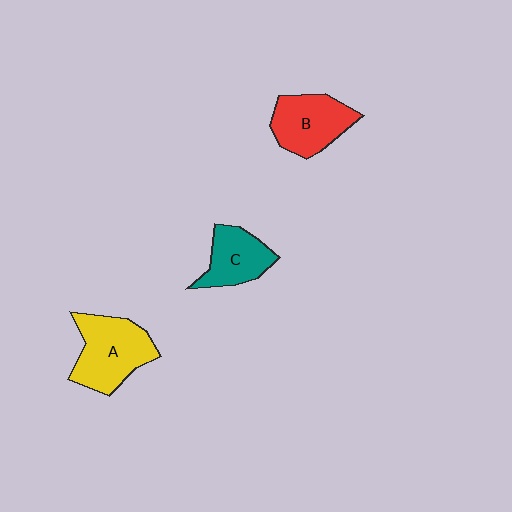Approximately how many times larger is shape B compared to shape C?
Approximately 1.2 times.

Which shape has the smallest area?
Shape C (teal).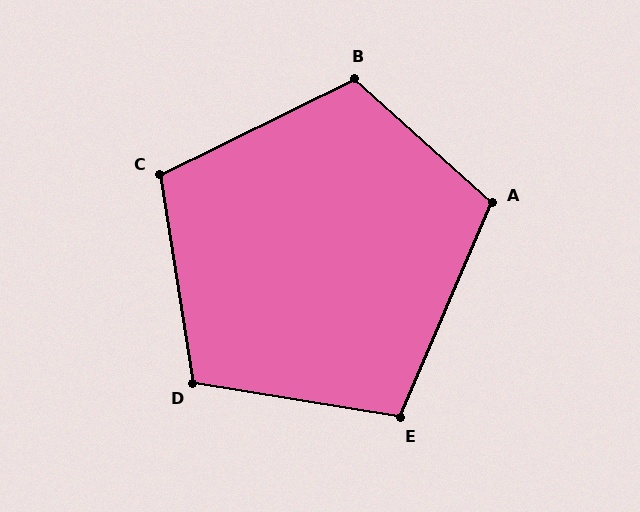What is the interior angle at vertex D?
Approximately 108 degrees (obtuse).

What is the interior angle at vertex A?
Approximately 109 degrees (obtuse).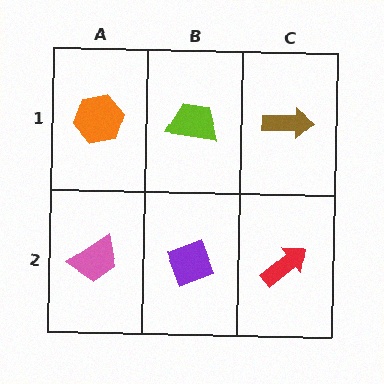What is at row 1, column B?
A lime trapezoid.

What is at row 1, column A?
An orange hexagon.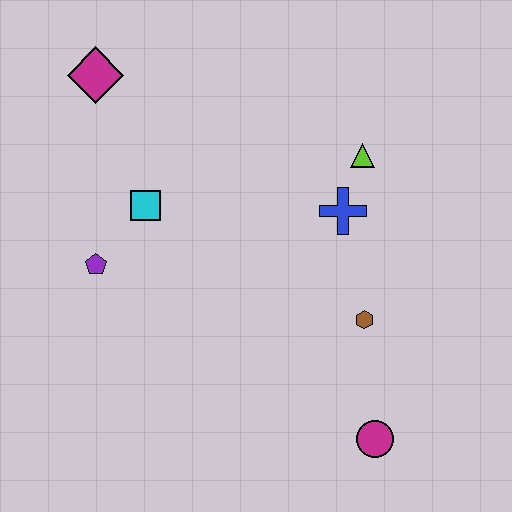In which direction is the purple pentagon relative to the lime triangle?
The purple pentagon is to the left of the lime triangle.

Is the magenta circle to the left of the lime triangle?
No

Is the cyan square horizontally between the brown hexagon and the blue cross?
No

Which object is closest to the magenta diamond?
The cyan square is closest to the magenta diamond.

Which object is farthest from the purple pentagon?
The magenta circle is farthest from the purple pentagon.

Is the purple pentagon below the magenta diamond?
Yes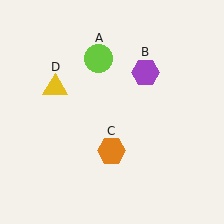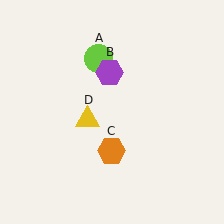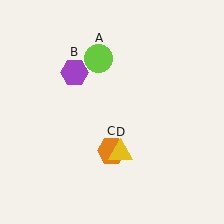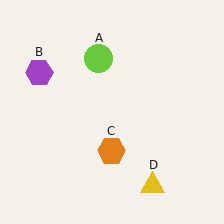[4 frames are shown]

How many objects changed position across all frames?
2 objects changed position: purple hexagon (object B), yellow triangle (object D).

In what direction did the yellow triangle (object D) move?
The yellow triangle (object D) moved down and to the right.